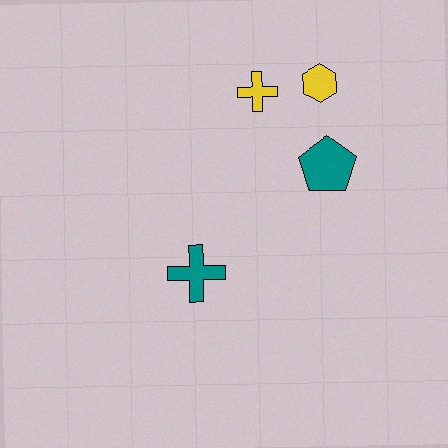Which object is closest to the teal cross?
The teal pentagon is closest to the teal cross.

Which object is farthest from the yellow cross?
The teal cross is farthest from the yellow cross.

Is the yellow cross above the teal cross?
Yes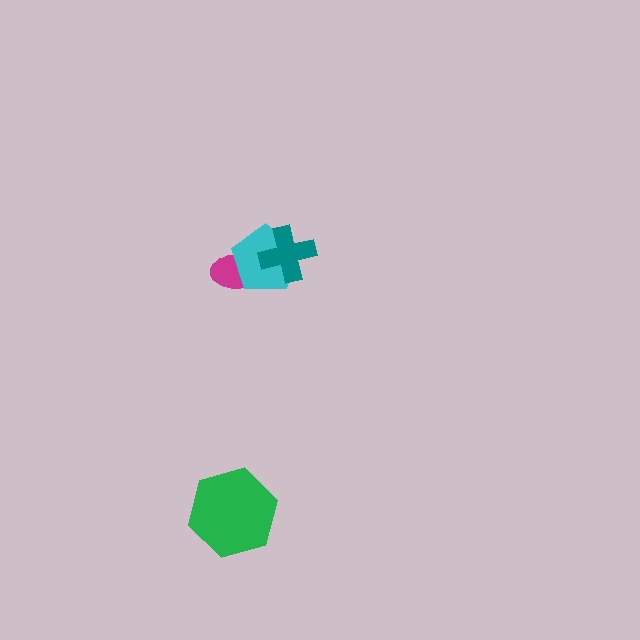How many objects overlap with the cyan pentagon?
2 objects overlap with the cyan pentagon.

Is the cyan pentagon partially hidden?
Yes, it is partially covered by another shape.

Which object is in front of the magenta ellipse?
The cyan pentagon is in front of the magenta ellipse.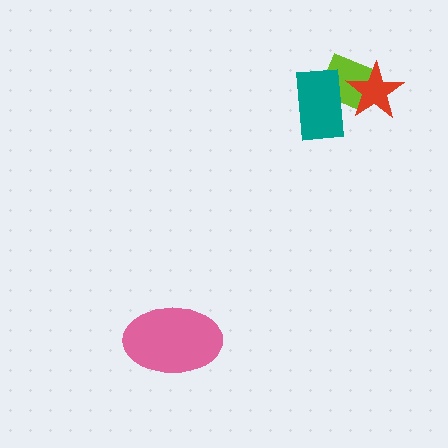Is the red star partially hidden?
No, no other shape covers it.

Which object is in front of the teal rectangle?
The red star is in front of the teal rectangle.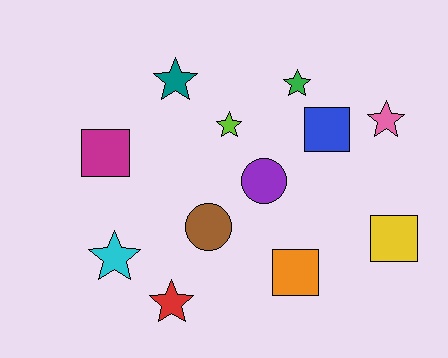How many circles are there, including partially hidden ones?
There are 2 circles.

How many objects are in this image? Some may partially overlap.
There are 12 objects.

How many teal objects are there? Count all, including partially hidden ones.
There is 1 teal object.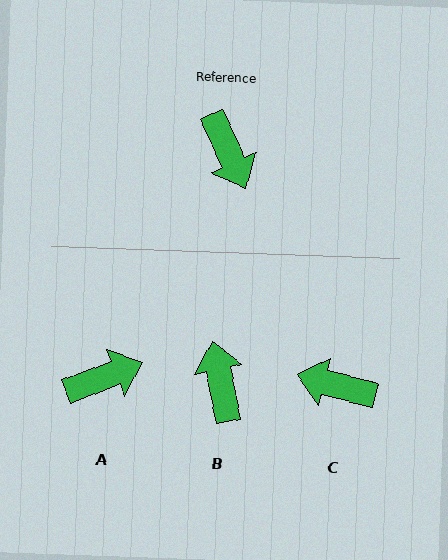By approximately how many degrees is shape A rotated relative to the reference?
Approximately 86 degrees counter-clockwise.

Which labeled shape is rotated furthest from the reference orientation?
B, about 167 degrees away.